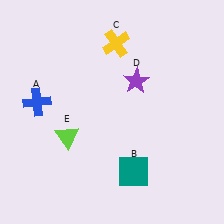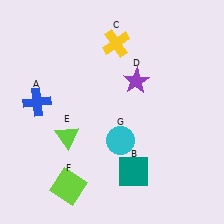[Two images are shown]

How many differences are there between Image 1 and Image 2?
There are 2 differences between the two images.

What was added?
A lime square (F), a cyan circle (G) were added in Image 2.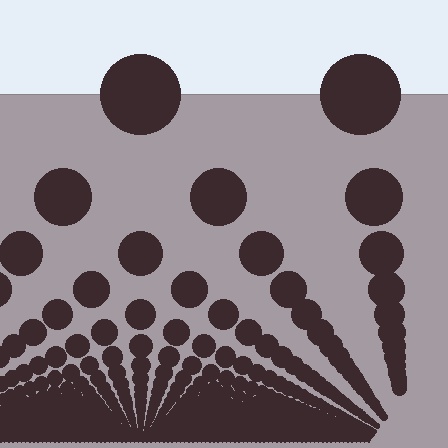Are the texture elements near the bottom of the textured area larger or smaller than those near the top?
Smaller. The gradient is inverted — elements near the bottom are smaller and denser.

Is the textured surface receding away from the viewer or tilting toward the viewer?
The surface appears to tilt toward the viewer. Texture elements get larger and sparser toward the top.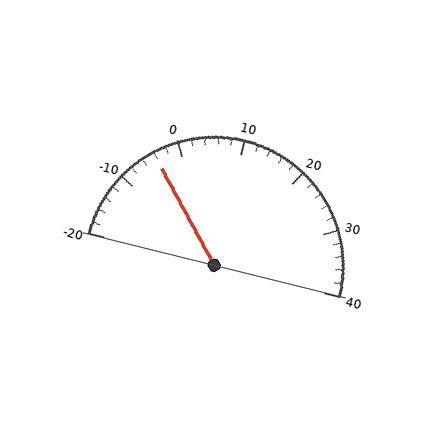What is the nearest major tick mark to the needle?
The nearest major tick mark is 0.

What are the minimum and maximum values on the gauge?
The gauge ranges from -20 to 40.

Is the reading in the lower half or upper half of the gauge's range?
The reading is in the lower half of the range (-20 to 40).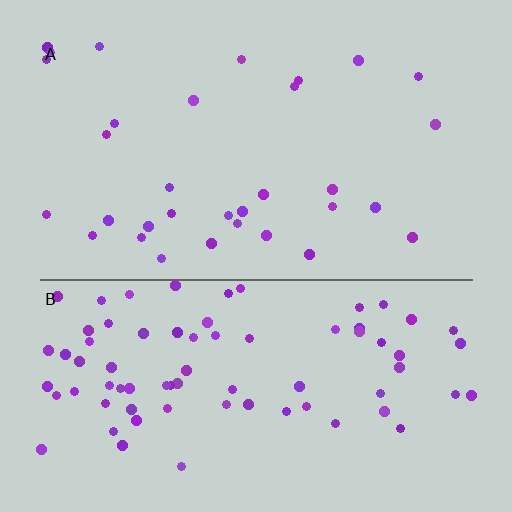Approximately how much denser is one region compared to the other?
Approximately 2.4× — region B over region A.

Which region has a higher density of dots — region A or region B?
B (the bottom).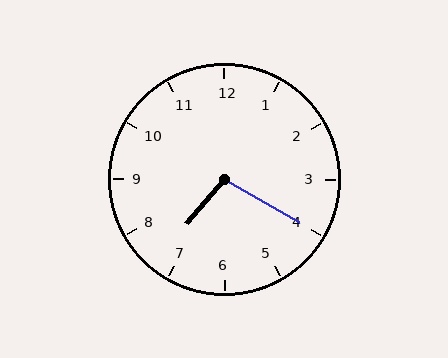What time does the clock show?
7:20.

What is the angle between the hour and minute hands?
Approximately 100 degrees.